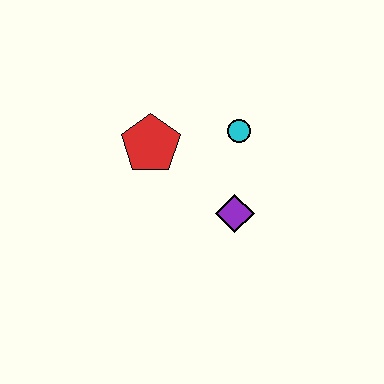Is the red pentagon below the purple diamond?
No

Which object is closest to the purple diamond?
The cyan circle is closest to the purple diamond.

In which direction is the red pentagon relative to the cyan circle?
The red pentagon is to the left of the cyan circle.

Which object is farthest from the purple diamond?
The red pentagon is farthest from the purple diamond.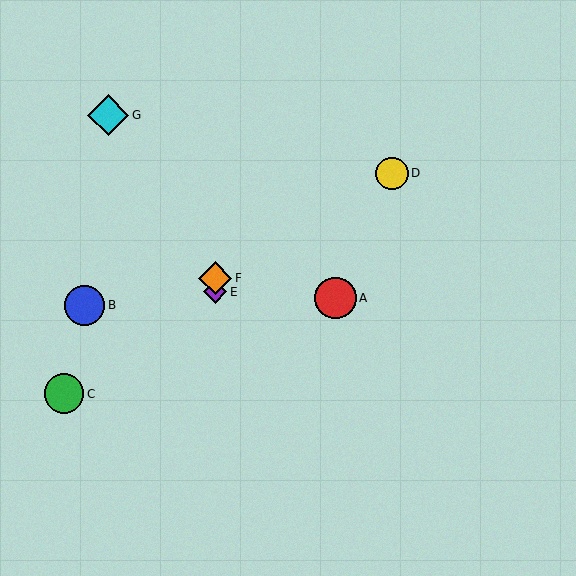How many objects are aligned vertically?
2 objects (E, F) are aligned vertically.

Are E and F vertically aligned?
Yes, both are at x≈215.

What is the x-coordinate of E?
Object E is at x≈215.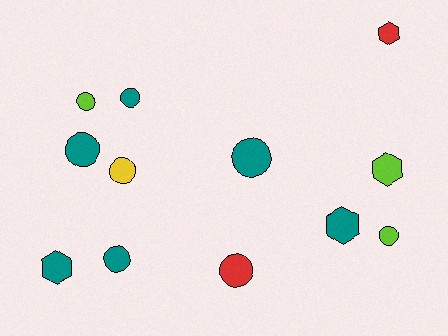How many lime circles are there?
There are 2 lime circles.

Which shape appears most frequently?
Circle, with 8 objects.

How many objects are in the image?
There are 12 objects.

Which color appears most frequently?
Teal, with 6 objects.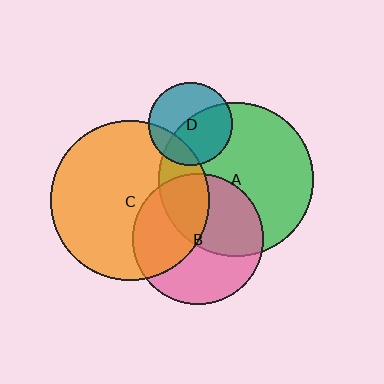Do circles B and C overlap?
Yes.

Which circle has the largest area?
Circle C (orange).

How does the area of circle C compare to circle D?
Approximately 3.7 times.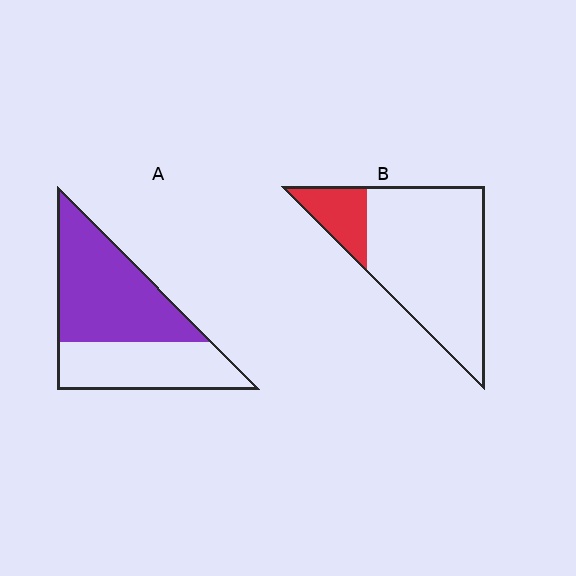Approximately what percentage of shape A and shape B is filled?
A is approximately 60% and B is approximately 20%.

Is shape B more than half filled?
No.